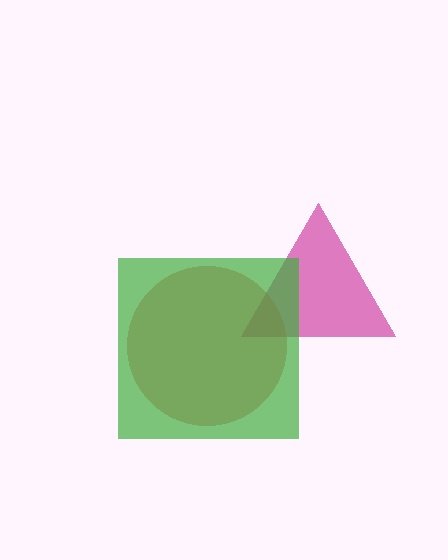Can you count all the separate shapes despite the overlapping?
Yes, there are 3 separate shapes.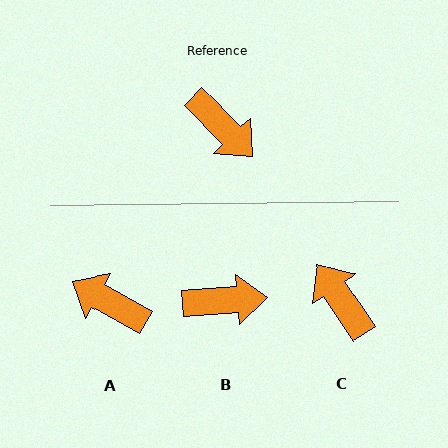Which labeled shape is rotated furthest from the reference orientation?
C, about 170 degrees away.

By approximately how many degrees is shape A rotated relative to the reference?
Approximately 164 degrees clockwise.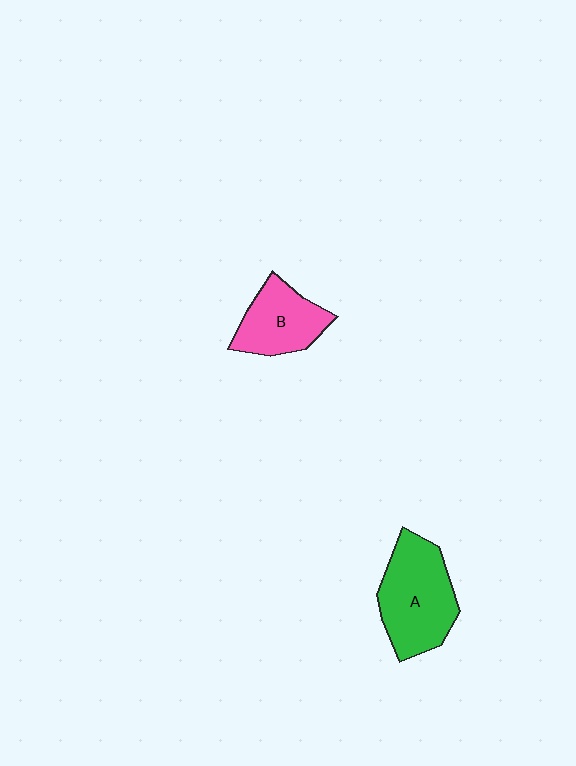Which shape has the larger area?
Shape A (green).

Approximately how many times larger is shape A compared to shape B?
Approximately 1.4 times.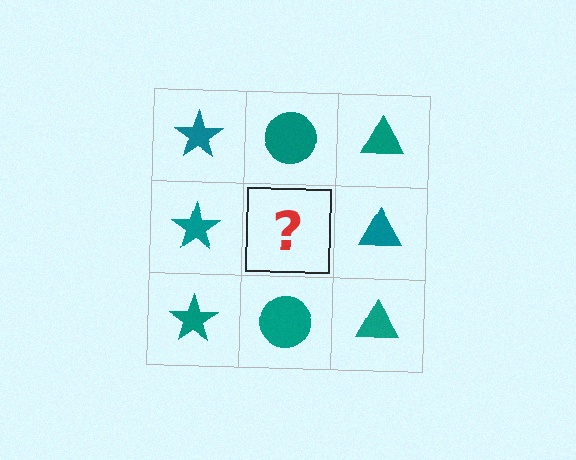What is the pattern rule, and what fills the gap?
The rule is that each column has a consistent shape. The gap should be filled with a teal circle.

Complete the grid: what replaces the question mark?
The question mark should be replaced with a teal circle.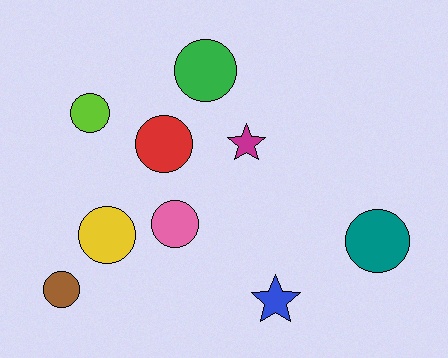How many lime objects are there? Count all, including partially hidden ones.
There is 1 lime object.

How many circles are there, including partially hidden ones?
There are 7 circles.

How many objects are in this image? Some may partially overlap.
There are 9 objects.